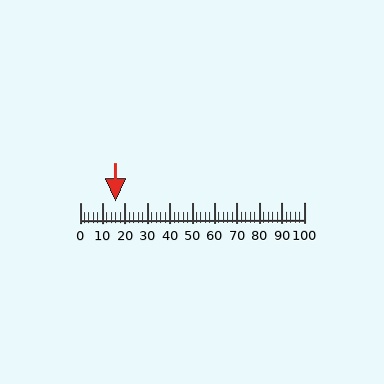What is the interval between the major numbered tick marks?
The major tick marks are spaced 10 units apart.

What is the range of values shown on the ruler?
The ruler shows values from 0 to 100.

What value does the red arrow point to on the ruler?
The red arrow points to approximately 16.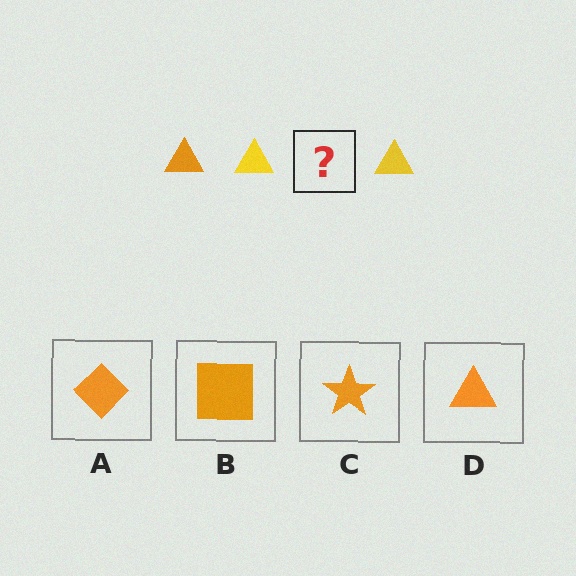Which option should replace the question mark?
Option D.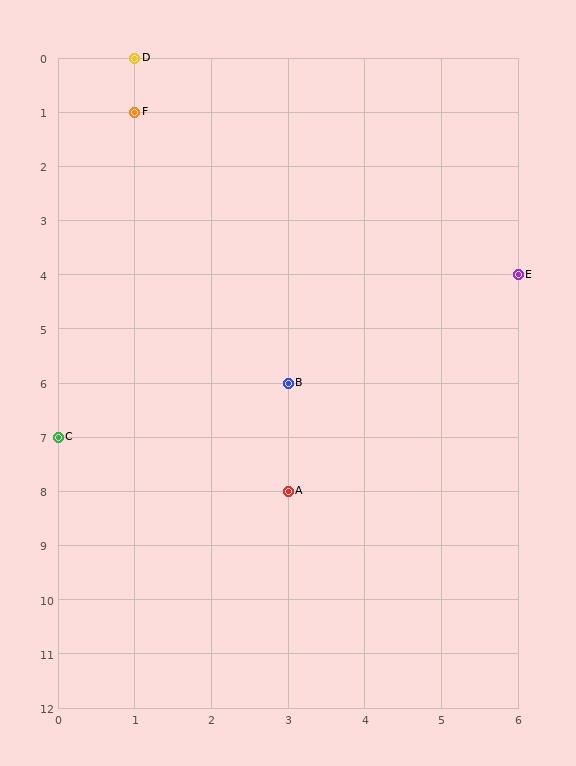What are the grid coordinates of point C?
Point C is at grid coordinates (0, 7).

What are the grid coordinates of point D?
Point D is at grid coordinates (1, 0).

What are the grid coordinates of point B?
Point B is at grid coordinates (3, 6).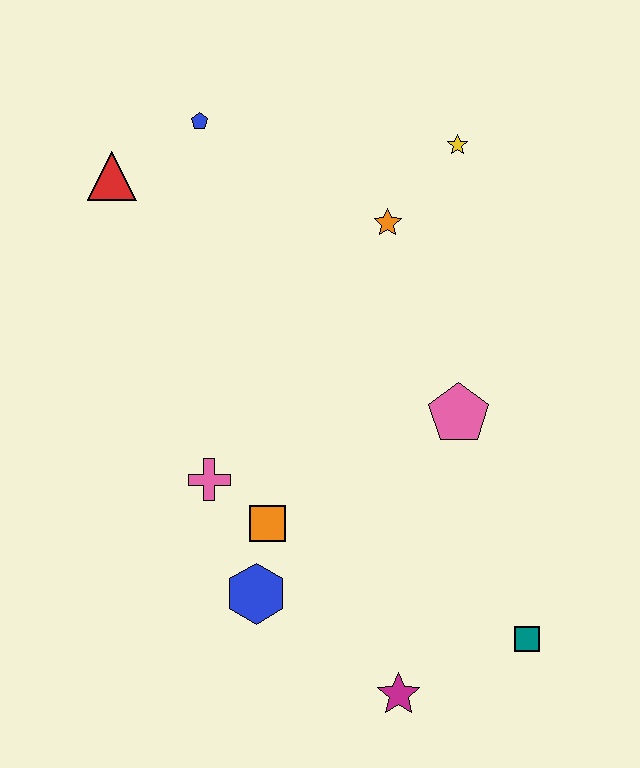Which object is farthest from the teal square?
The red triangle is farthest from the teal square.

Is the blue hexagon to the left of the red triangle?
No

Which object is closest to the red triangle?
The blue pentagon is closest to the red triangle.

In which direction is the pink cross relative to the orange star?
The pink cross is below the orange star.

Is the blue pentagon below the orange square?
No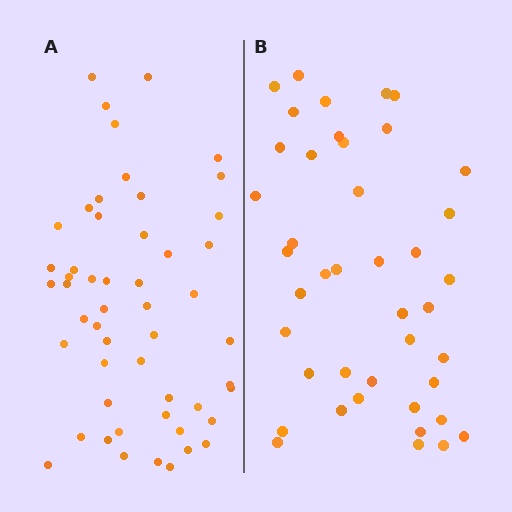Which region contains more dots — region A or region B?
Region A (the left region) has more dots.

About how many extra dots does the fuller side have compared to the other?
Region A has roughly 10 or so more dots than region B.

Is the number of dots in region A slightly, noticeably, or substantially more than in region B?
Region A has only slightly more — the two regions are fairly close. The ratio is roughly 1.2 to 1.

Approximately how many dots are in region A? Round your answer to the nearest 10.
About 50 dots. (The exact count is 52, which rounds to 50.)